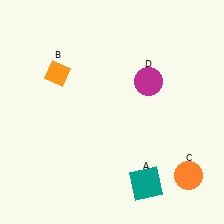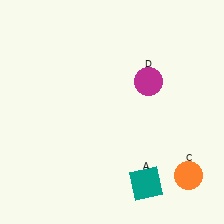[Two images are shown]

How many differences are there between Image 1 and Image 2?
There is 1 difference between the two images.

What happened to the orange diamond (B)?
The orange diamond (B) was removed in Image 2. It was in the top-left area of Image 1.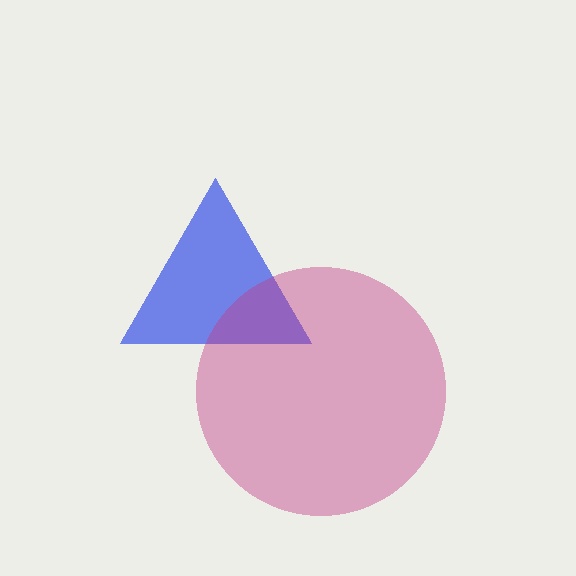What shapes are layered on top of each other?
The layered shapes are: a blue triangle, a magenta circle.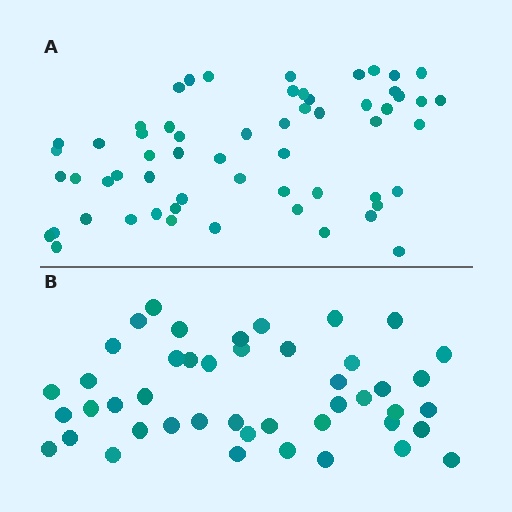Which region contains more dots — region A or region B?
Region A (the top region) has more dots.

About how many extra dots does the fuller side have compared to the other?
Region A has approximately 15 more dots than region B.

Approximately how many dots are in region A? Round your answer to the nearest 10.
About 60 dots. (The exact count is 59, which rounds to 60.)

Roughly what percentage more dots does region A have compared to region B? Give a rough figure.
About 30% more.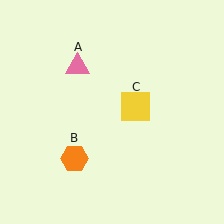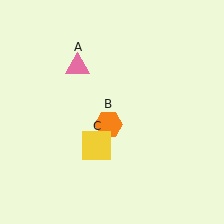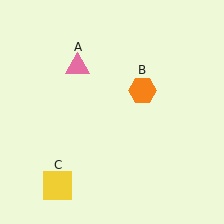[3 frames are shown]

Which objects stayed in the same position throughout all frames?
Pink triangle (object A) remained stationary.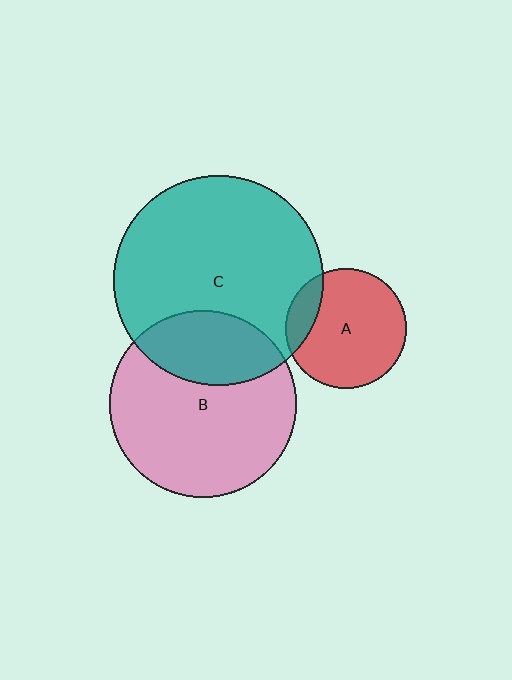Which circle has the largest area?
Circle C (teal).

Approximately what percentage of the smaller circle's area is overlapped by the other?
Approximately 15%.